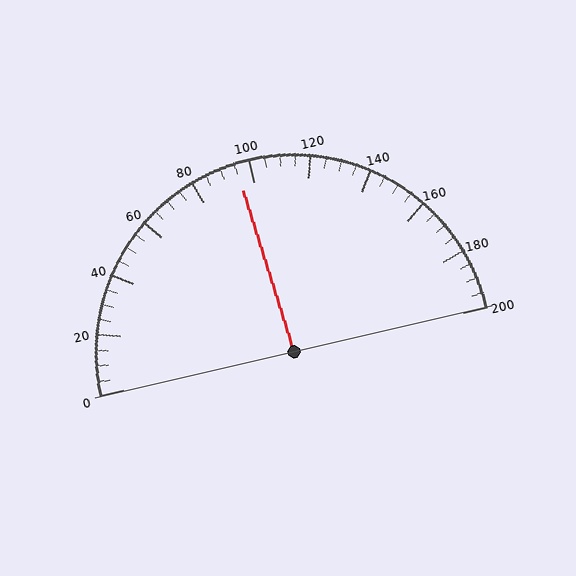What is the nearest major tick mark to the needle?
The nearest major tick mark is 100.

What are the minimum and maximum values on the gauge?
The gauge ranges from 0 to 200.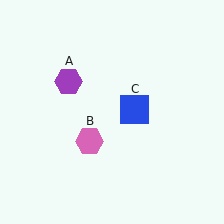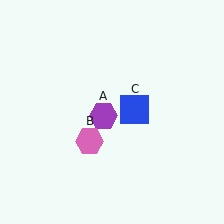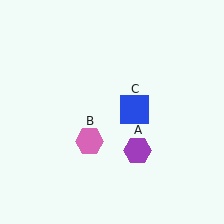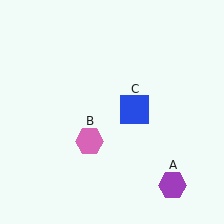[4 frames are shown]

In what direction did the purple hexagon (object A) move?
The purple hexagon (object A) moved down and to the right.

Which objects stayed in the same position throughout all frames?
Pink hexagon (object B) and blue square (object C) remained stationary.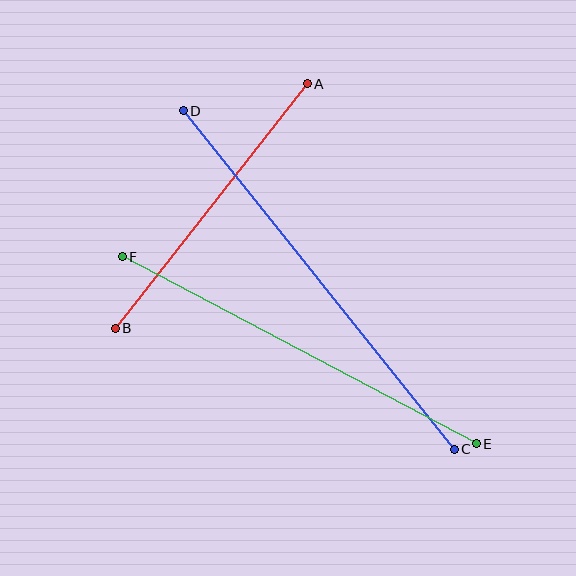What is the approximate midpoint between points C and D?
The midpoint is at approximately (319, 280) pixels.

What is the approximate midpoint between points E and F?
The midpoint is at approximately (299, 350) pixels.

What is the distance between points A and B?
The distance is approximately 311 pixels.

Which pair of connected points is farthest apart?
Points C and D are farthest apart.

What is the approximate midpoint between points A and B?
The midpoint is at approximately (211, 206) pixels.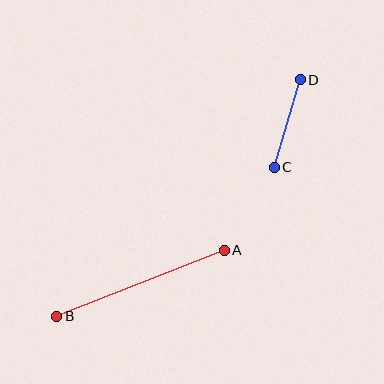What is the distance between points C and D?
The distance is approximately 91 pixels.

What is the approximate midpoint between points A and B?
The midpoint is at approximately (140, 283) pixels.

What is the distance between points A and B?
The distance is approximately 180 pixels.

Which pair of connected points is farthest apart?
Points A and B are farthest apart.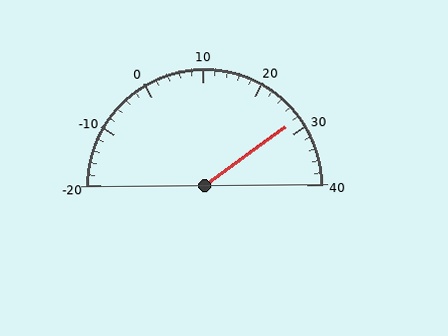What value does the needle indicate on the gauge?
The needle indicates approximately 28.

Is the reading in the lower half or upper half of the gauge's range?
The reading is in the upper half of the range (-20 to 40).